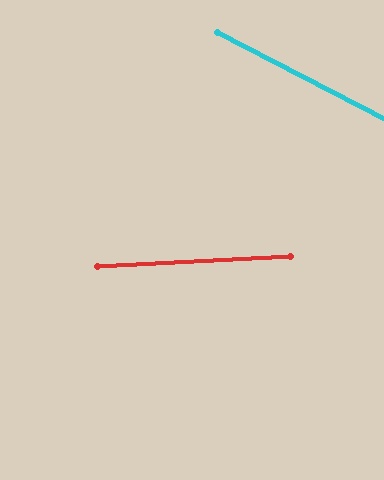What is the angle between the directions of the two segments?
Approximately 31 degrees.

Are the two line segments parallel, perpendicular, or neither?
Neither parallel nor perpendicular — they differ by about 31°.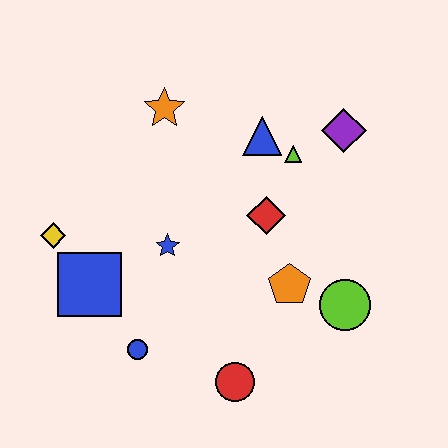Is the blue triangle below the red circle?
No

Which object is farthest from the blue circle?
The purple diamond is farthest from the blue circle.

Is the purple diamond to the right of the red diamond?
Yes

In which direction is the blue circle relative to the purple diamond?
The blue circle is below the purple diamond.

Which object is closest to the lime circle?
The orange pentagon is closest to the lime circle.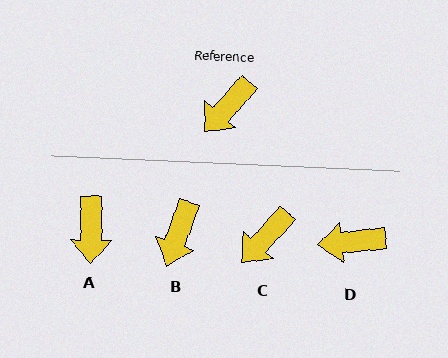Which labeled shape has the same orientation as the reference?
C.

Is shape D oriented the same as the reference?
No, it is off by about 42 degrees.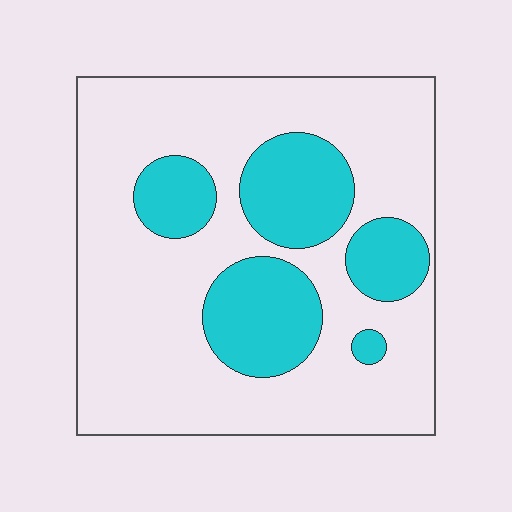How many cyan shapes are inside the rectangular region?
5.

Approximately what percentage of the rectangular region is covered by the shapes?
Approximately 25%.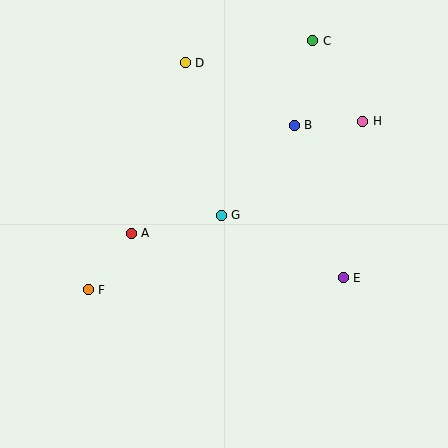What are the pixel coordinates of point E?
Point E is at (343, 278).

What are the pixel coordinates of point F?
Point F is at (88, 290).